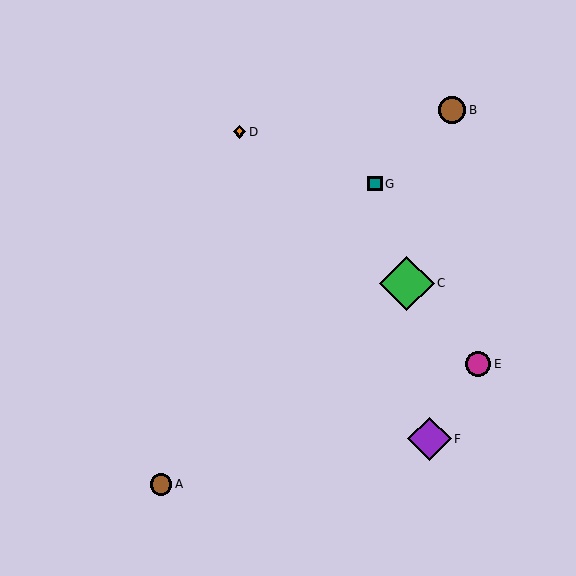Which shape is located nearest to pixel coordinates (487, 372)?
The magenta circle (labeled E) at (478, 364) is nearest to that location.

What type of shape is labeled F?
Shape F is a purple diamond.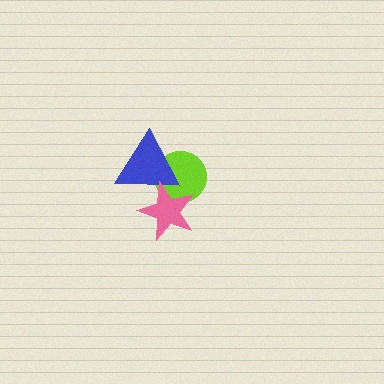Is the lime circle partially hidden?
Yes, it is partially covered by another shape.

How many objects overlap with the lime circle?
2 objects overlap with the lime circle.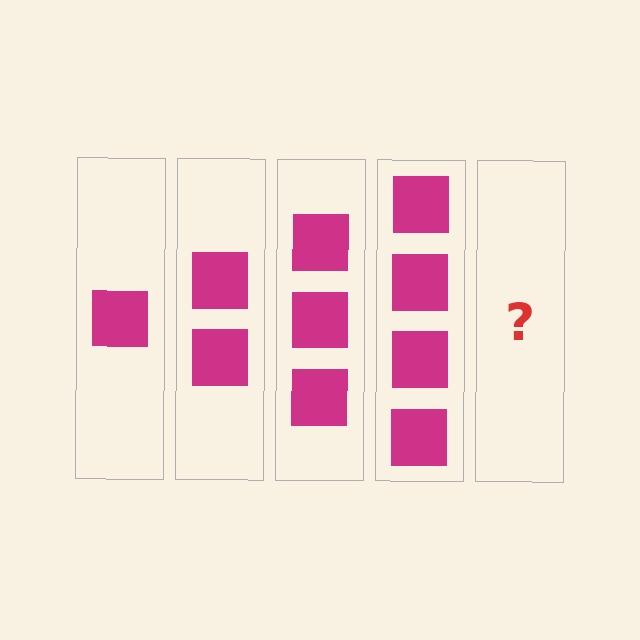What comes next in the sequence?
The next element should be 5 squares.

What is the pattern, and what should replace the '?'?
The pattern is that each step adds one more square. The '?' should be 5 squares.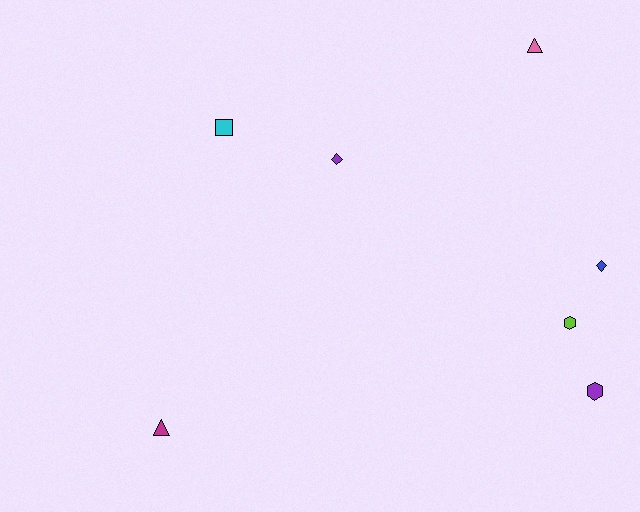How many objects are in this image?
There are 7 objects.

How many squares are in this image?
There is 1 square.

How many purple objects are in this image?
There are 2 purple objects.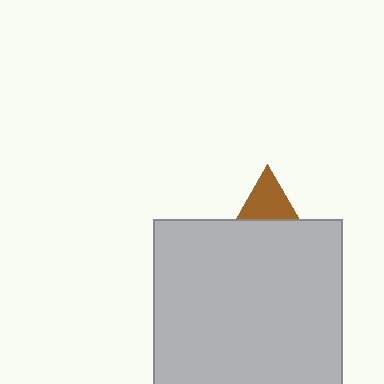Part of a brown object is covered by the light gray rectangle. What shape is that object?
It is a triangle.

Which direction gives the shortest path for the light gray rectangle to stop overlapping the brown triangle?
Moving down gives the shortest separation.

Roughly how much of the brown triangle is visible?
A small part of it is visible (roughly 35%).